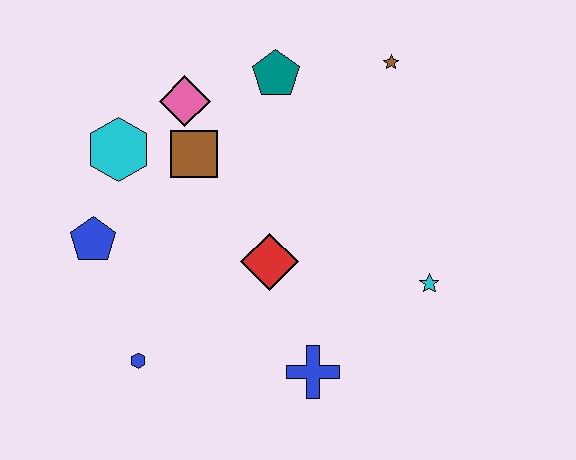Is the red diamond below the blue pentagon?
Yes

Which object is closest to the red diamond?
The blue cross is closest to the red diamond.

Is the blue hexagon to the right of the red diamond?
No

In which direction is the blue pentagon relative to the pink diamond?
The blue pentagon is below the pink diamond.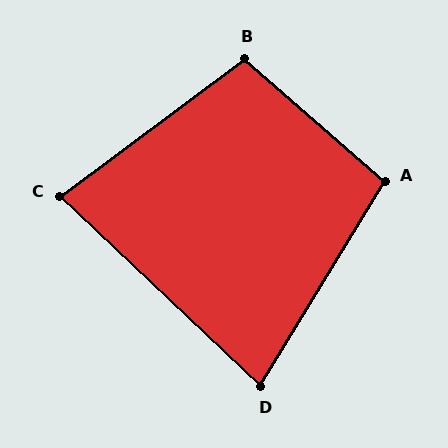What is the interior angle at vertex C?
Approximately 80 degrees (acute).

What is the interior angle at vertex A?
Approximately 100 degrees (obtuse).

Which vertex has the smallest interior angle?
D, at approximately 78 degrees.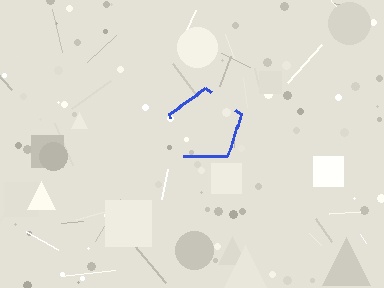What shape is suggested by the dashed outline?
The dashed outline suggests a pentagon.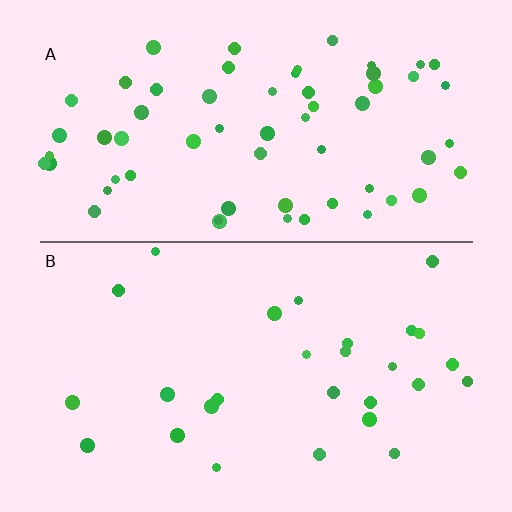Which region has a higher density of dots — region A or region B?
A (the top).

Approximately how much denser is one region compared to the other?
Approximately 2.3× — region A over region B.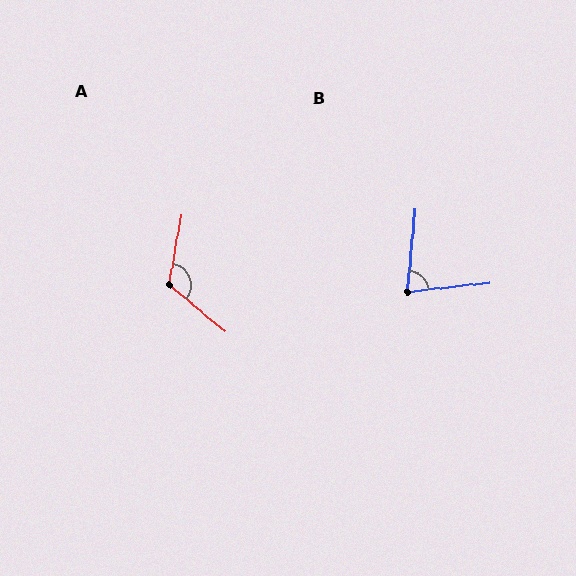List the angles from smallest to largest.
B (78°), A (120°).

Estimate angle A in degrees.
Approximately 120 degrees.